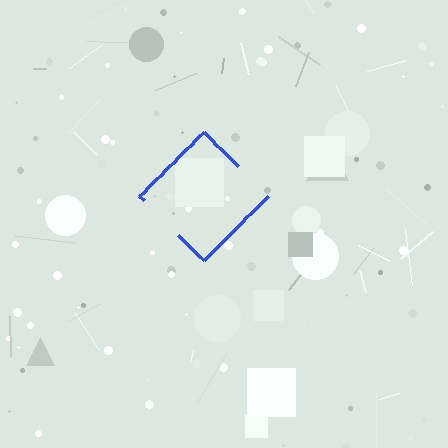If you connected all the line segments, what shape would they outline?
They would outline a diamond.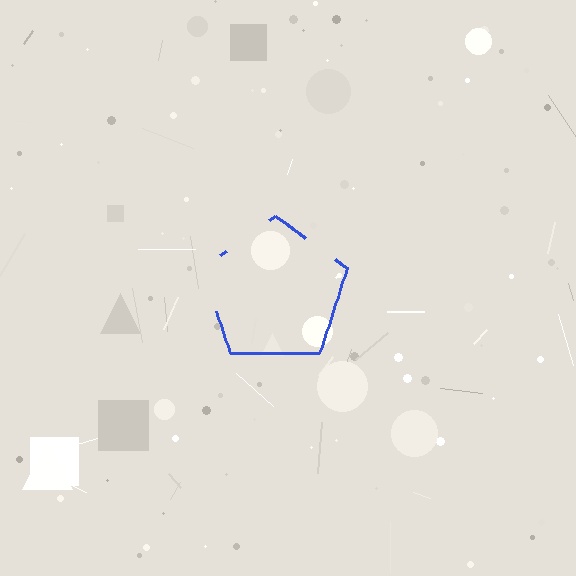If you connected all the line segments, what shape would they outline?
They would outline a pentagon.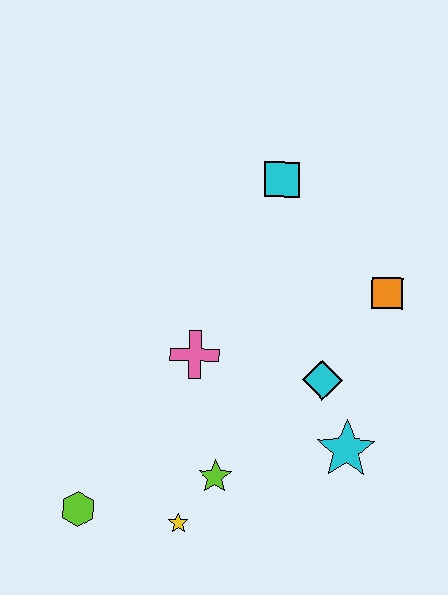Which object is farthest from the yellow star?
The cyan square is farthest from the yellow star.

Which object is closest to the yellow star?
The lime star is closest to the yellow star.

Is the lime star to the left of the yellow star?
No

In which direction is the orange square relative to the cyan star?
The orange square is above the cyan star.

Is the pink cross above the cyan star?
Yes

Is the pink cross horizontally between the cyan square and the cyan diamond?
No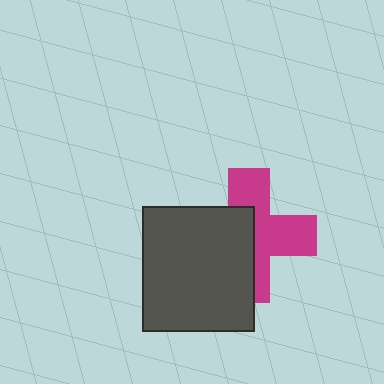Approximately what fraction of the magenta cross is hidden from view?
Roughly 48% of the magenta cross is hidden behind the dark gray rectangle.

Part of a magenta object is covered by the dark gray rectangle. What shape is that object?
It is a cross.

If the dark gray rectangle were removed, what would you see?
You would see the complete magenta cross.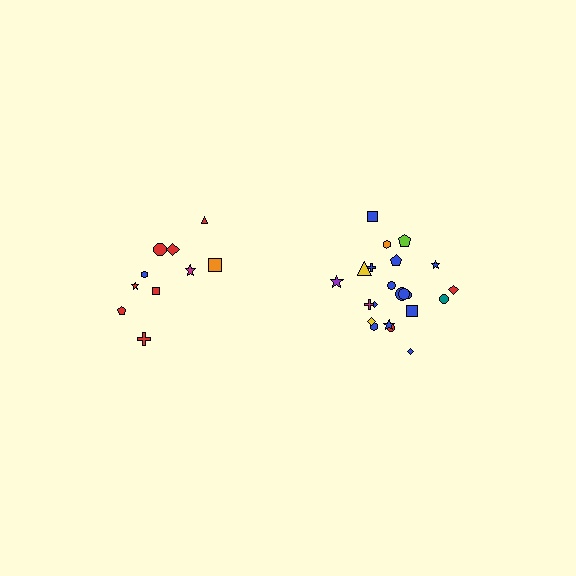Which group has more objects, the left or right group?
The right group.